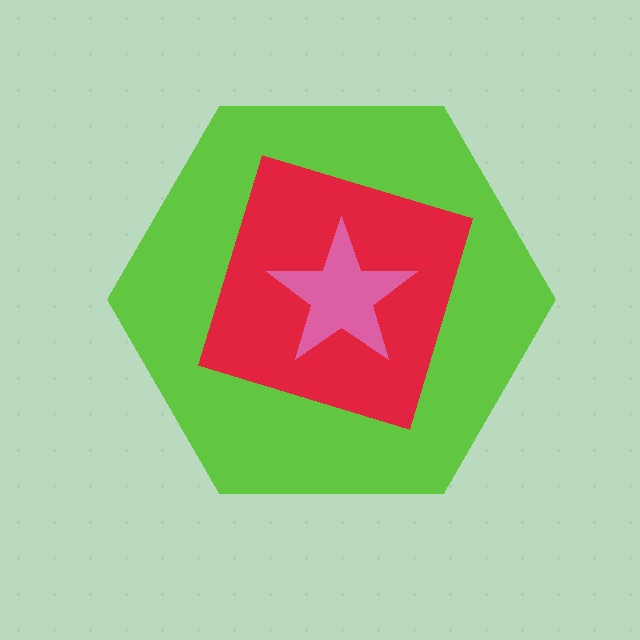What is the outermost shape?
The lime hexagon.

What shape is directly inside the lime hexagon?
The red square.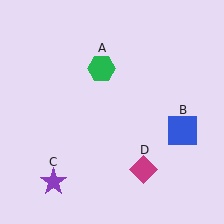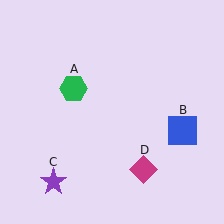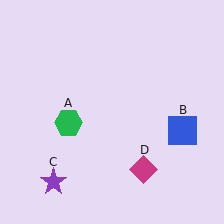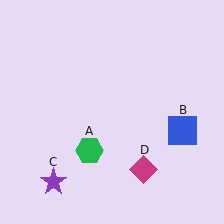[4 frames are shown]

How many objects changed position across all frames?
1 object changed position: green hexagon (object A).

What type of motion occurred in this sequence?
The green hexagon (object A) rotated counterclockwise around the center of the scene.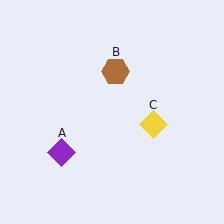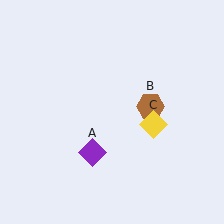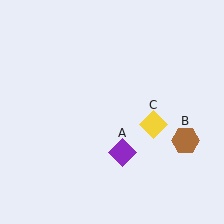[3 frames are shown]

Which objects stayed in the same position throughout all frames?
Yellow diamond (object C) remained stationary.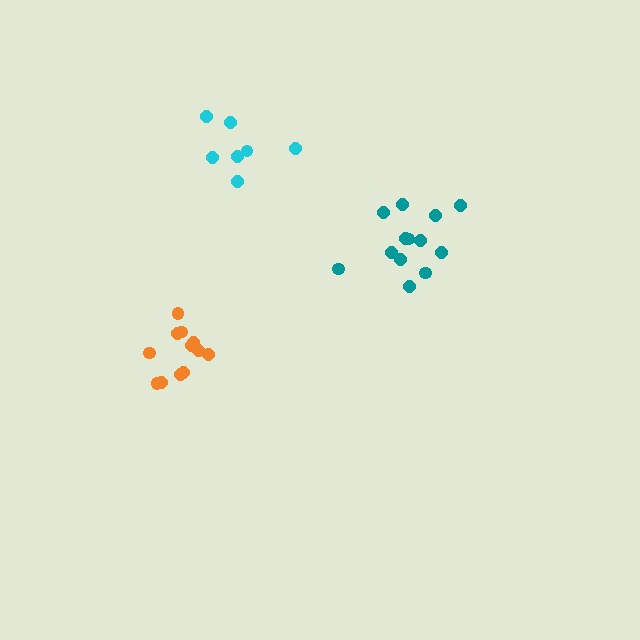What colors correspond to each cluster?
The clusters are colored: teal, orange, cyan.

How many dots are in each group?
Group 1: 13 dots, Group 2: 12 dots, Group 3: 7 dots (32 total).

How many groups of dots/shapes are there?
There are 3 groups.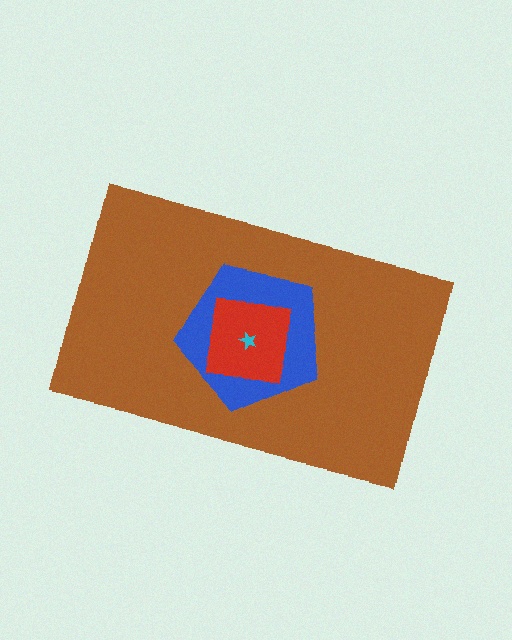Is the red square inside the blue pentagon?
Yes.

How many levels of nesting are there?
4.